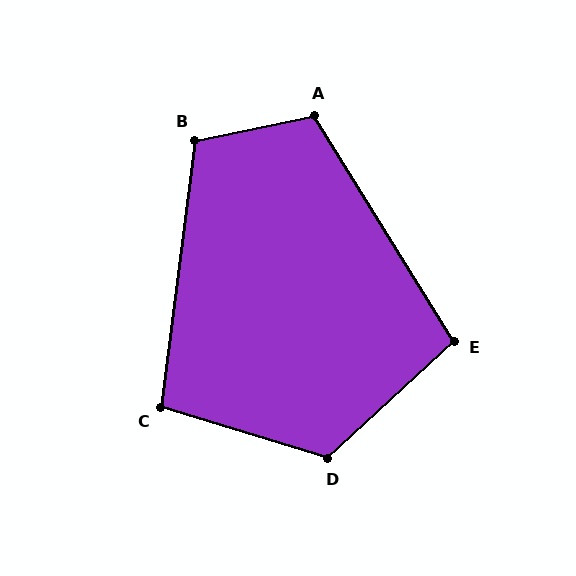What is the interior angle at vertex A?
Approximately 110 degrees (obtuse).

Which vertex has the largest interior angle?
D, at approximately 120 degrees.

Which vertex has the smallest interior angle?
C, at approximately 100 degrees.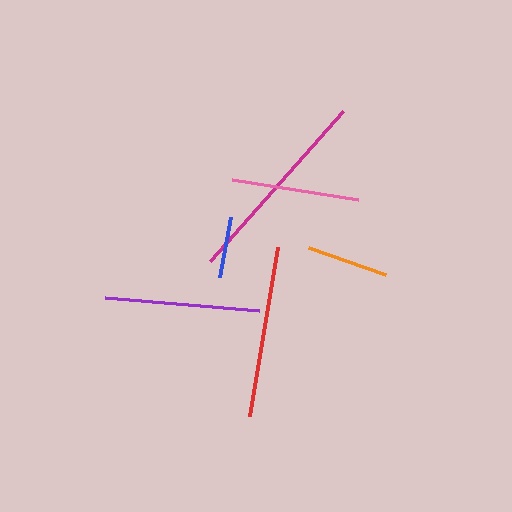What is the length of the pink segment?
The pink segment is approximately 127 pixels long.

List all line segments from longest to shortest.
From longest to shortest: magenta, red, purple, pink, orange, blue.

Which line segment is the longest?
The magenta line is the longest at approximately 201 pixels.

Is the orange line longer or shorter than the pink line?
The pink line is longer than the orange line.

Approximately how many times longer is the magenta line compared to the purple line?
The magenta line is approximately 1.3 times the length of the purple line.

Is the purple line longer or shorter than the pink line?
The purple line is longer than the pink line.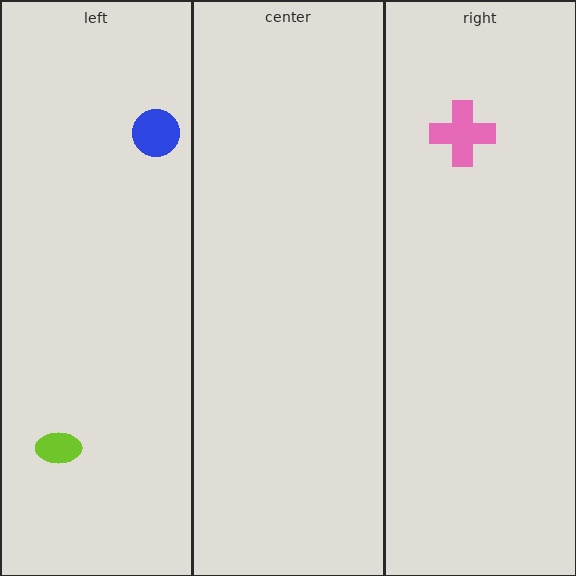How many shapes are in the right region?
1.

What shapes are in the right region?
The pink cross.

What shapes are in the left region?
The blue circle, the lime ellipse.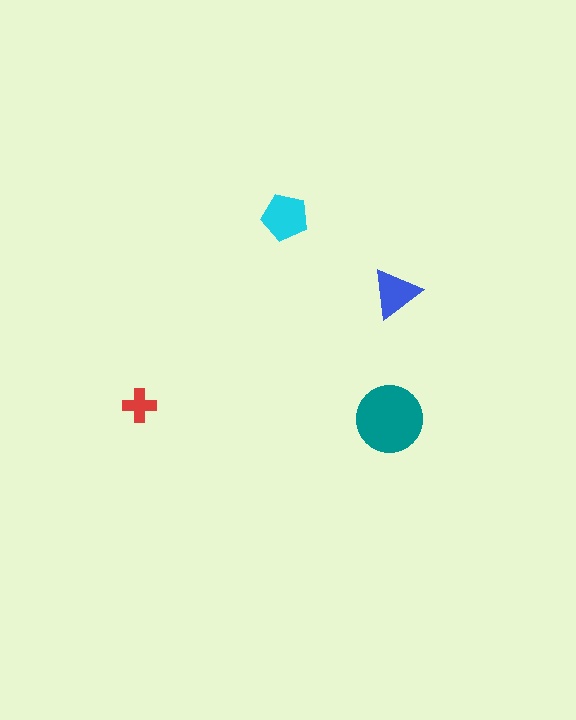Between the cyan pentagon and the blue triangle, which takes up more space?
The cyan pentagon.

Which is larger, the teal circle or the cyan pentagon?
The teal circle.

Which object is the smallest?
The red cross.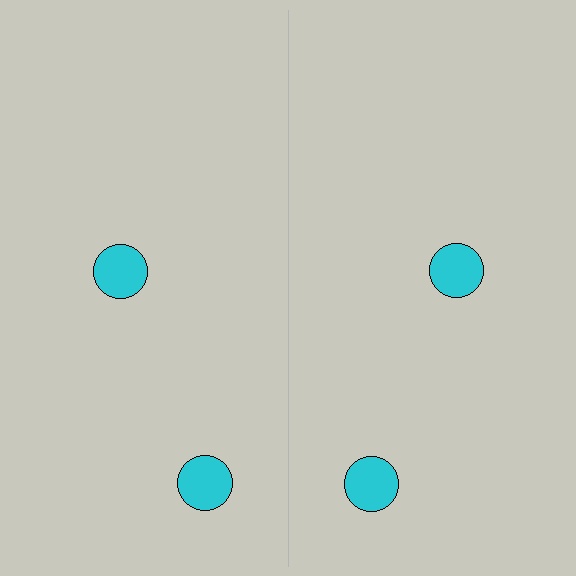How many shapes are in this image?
There are 4 shapes in this image.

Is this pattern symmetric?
Yes, this pattern has bilateral (reflection) symmetry.